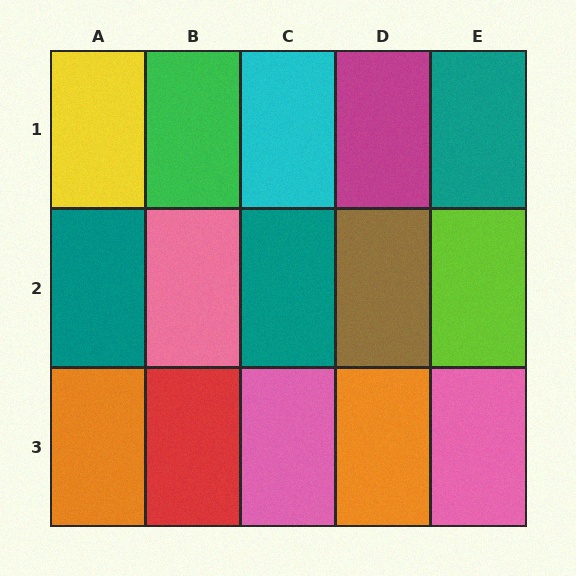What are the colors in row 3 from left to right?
Orange, red, pink, orange, pink.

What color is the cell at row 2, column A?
Teal.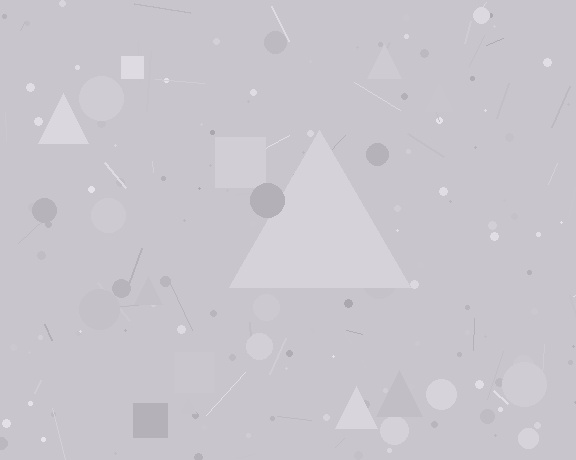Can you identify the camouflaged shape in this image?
The camouflaged shape is a triangle.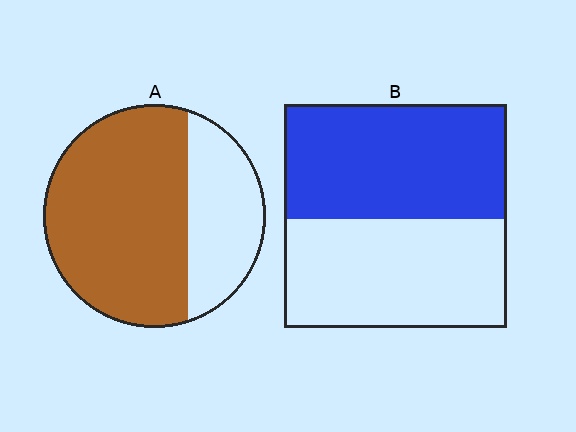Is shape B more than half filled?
Roughly half.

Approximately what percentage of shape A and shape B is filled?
A is approximately 70% and B is approximately 50%.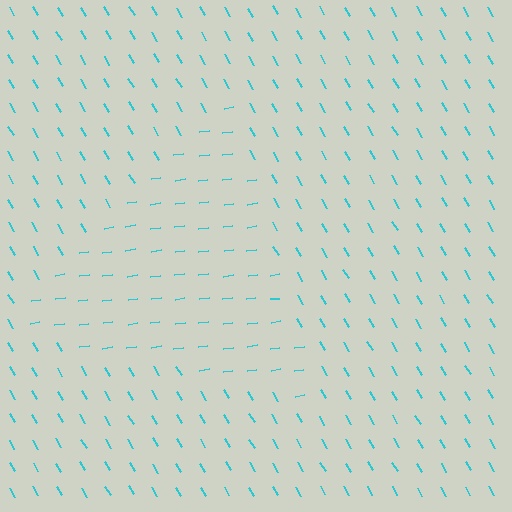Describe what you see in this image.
The image is filled with small cyan line segments. A triangle region in the image has lines oriented differently from the surrounding lines, creating a visible texture boundary.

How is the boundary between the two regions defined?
The boundary is defined purely by a change in line orientation (approximately 67 degrees difference). All lines are the same color and thickness.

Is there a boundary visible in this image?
Yes, there is a texture boundary formed by a change in line orientation.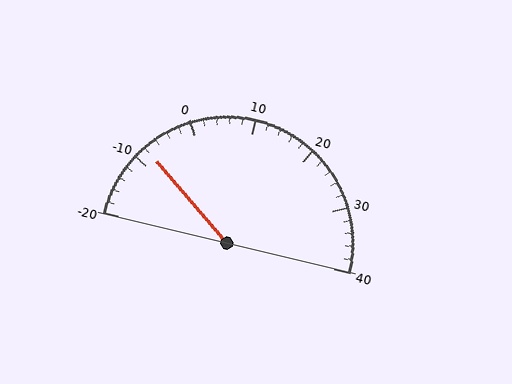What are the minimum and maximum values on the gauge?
The gauge ranges from -20 to 40.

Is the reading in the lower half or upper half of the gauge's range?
The reading is in the lower half of the range (-20 to 40).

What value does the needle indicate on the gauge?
The needle indicates approximately -8.